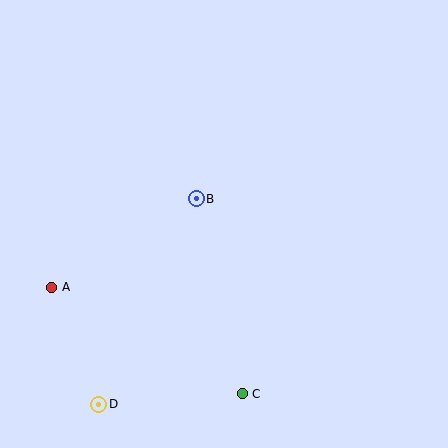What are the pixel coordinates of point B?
Point B is at (196, 199).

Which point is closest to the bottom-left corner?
Point D is closest to the bottom-left corner.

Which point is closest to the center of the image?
Point B at (196, 199) is closest to the center.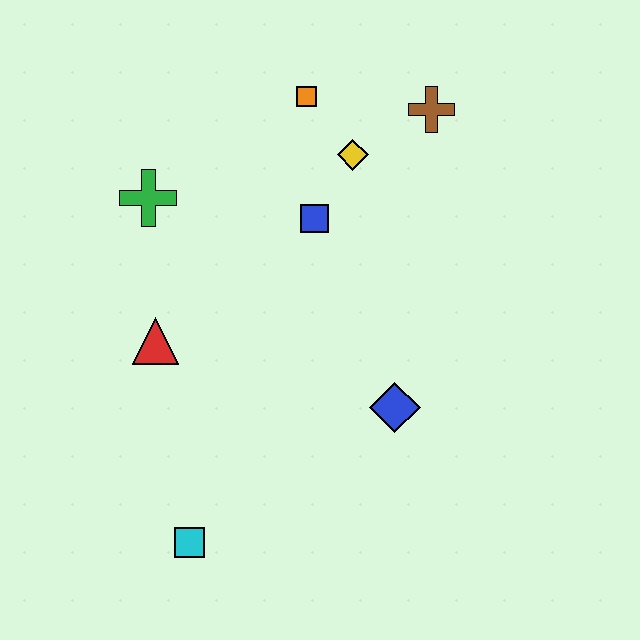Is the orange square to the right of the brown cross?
No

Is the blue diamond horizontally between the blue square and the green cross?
No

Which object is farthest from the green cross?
The cyan square is farthest from the green cross.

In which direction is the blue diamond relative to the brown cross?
The blue diamond is below the brown cross.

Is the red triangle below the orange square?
Yes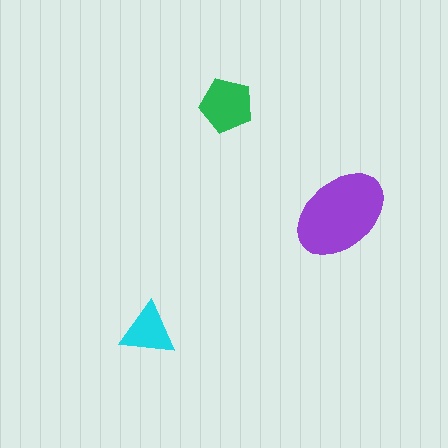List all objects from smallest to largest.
The cyan triangle, the green pentagon, the purple ellipse.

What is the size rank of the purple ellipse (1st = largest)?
1st.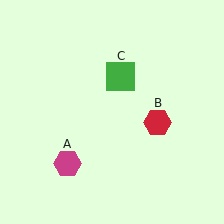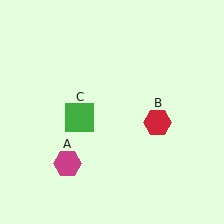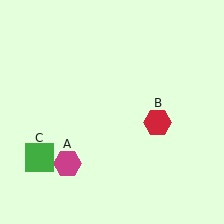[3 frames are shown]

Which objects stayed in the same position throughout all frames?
Magenta hexagon (object A) and red hexagon (object B) remained stationary.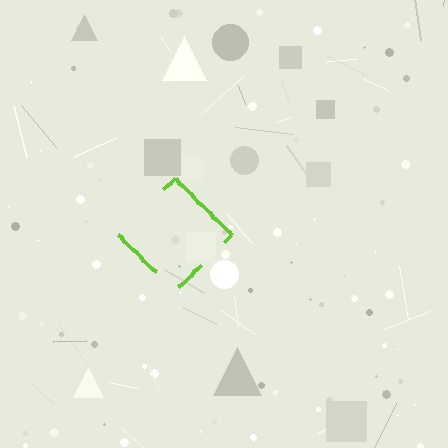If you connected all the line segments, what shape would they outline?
They would outline a diamond.